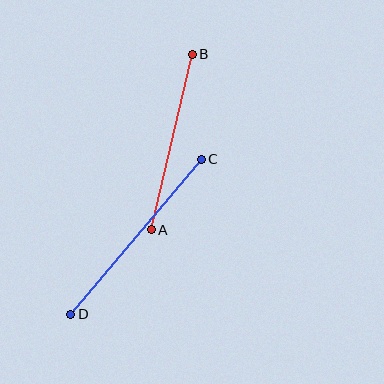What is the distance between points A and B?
The distance is approximately 180 pixels.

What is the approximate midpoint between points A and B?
The midpoint is at approximately (172, 142) pixels.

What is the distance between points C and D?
The distance is approximately 203 pixels.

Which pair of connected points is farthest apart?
Points C and D are farthest apart.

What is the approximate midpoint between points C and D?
The midpoint is at approximately (136, 237) pixels.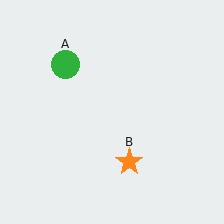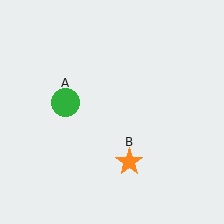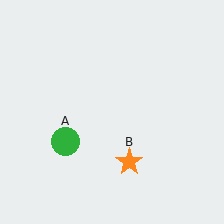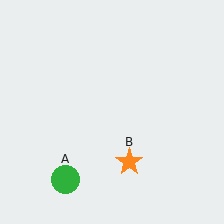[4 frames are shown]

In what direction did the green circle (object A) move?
The green circle (object A) moved down.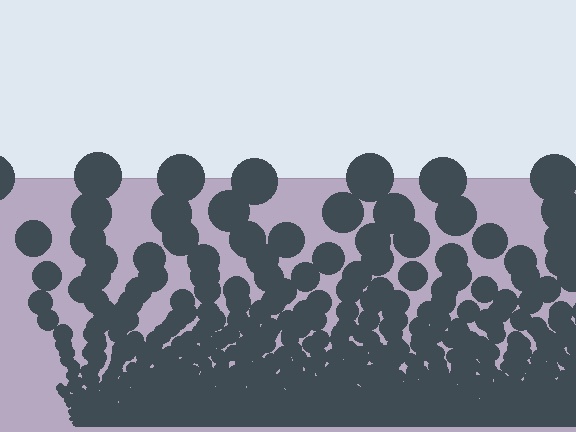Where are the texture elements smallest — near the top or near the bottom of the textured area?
Near the bottom.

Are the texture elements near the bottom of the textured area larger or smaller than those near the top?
Smaller. The gradient is inverted — elements near the bottom are smaller and denser.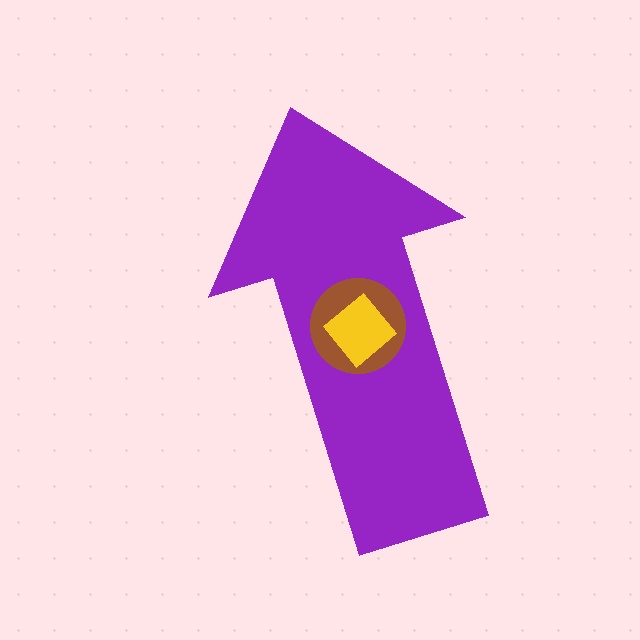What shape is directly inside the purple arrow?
The brown circle.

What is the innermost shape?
The yellow diamond.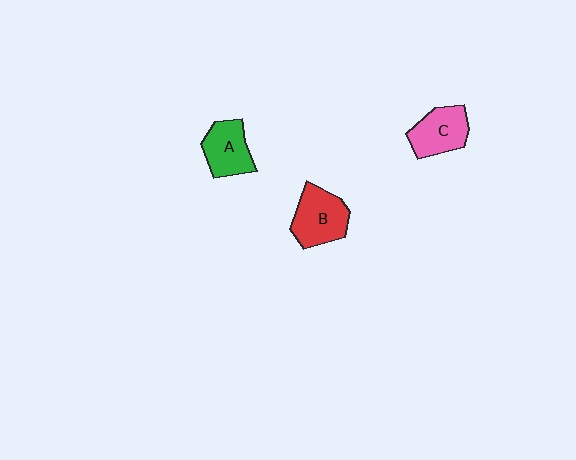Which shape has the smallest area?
Shape A (green).